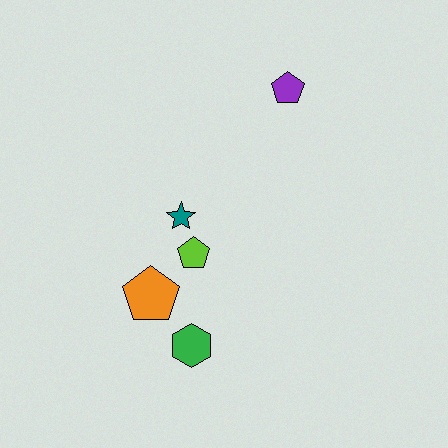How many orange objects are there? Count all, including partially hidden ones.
There is 1 orange object.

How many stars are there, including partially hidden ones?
There is 1 star.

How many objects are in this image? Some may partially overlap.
There are 5 objects.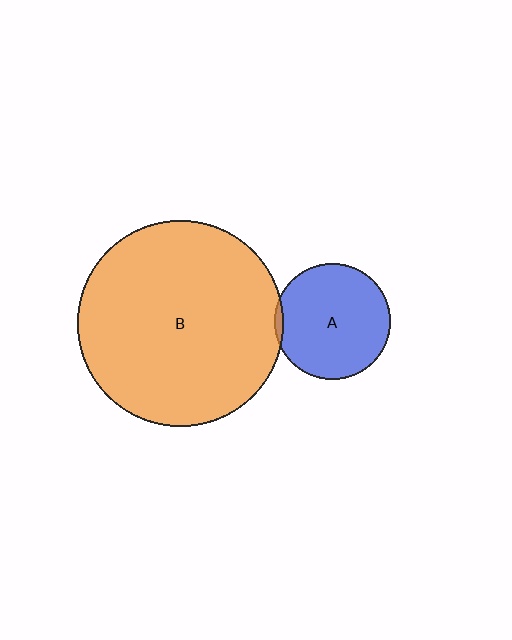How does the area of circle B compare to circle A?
Approximately 3.2 times.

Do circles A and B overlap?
Yes.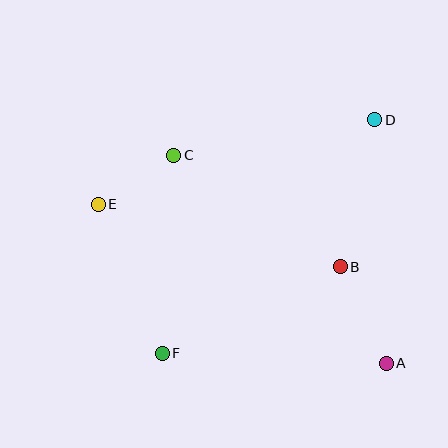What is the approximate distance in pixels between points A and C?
The distance between A and C is approximately 297 pixels.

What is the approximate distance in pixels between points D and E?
The distance between D and E is approximately 289 pixels.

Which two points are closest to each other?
Points C and E are closest to each other.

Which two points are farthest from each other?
Points A and E are farthest from each other.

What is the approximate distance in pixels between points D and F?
The distance between D and F is approximately 316 pixels.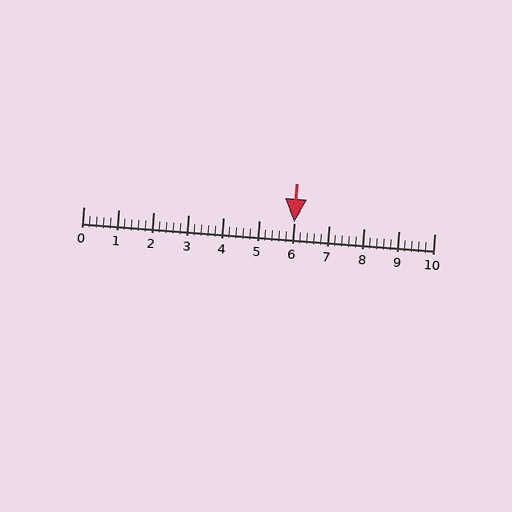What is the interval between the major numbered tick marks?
The major tick marks are spaced 1 units apart.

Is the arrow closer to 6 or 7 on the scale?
The arrow is closer to 6.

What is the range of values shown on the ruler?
The ruler shows values from 0 to 10.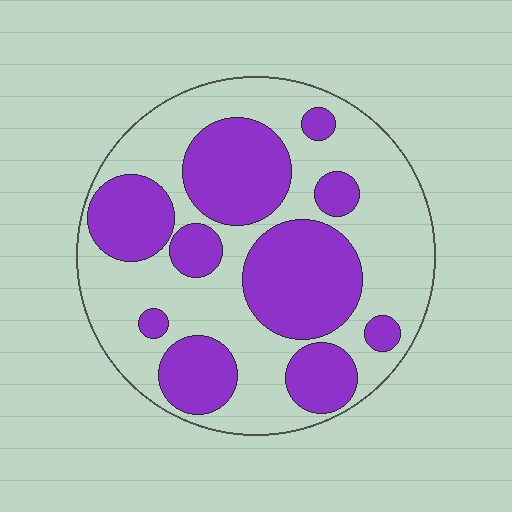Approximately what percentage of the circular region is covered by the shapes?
Approximately 40%.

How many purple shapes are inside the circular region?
10.